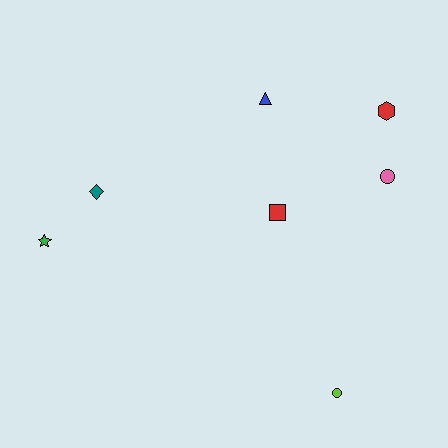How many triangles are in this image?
There is 1 triangle.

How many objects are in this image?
There are 7 objects.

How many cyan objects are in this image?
There are no cyan objects.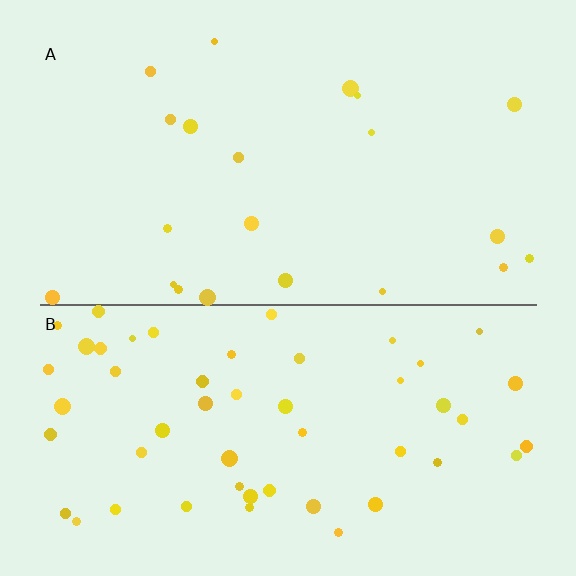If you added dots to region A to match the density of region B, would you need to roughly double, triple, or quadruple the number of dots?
Approximately double.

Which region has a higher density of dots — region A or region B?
B (the bottom).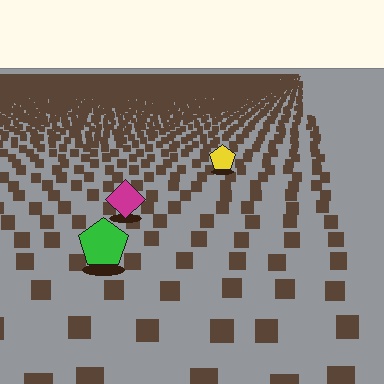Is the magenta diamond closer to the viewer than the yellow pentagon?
Yes. The magenta diamond is closer — you can tell from the texture gradient: the ground texture is coarser near it.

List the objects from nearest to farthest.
From nearest to farthest: the green pentagon, the magenta diamond, the yellow pentagon.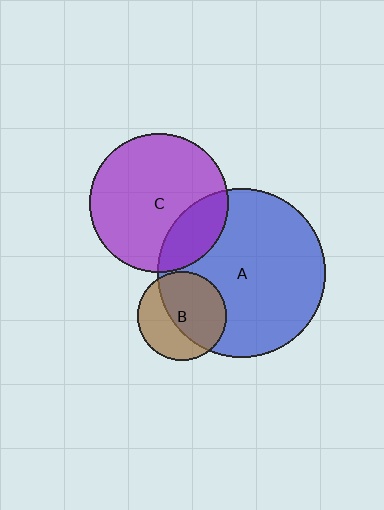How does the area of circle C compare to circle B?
Approximately 2.5 times.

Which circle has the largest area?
Circle A (blue).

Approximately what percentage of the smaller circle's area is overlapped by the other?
Approximately 20%.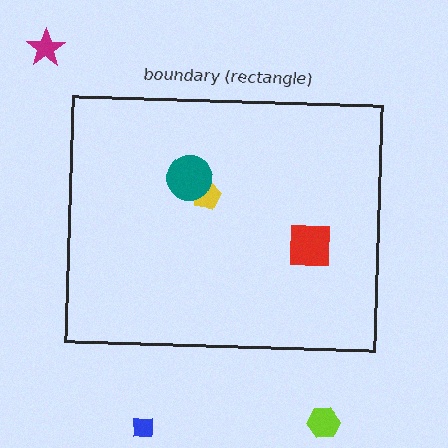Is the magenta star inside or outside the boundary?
Outside.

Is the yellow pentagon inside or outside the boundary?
Inside.